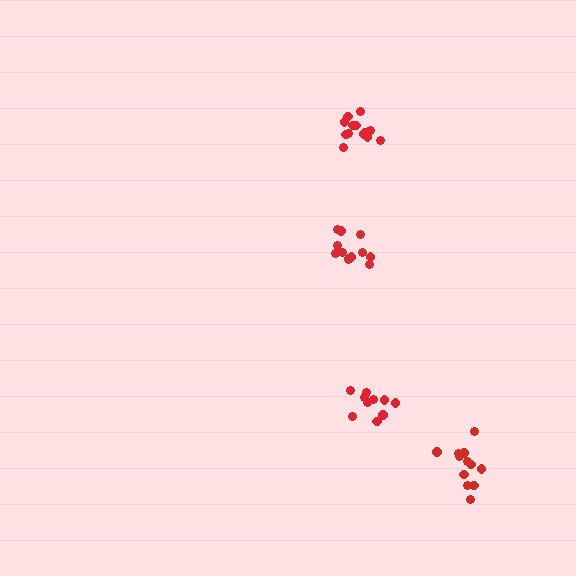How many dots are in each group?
Group 1: 12 dots, Group 2: 13 dots, Group 3: 10 dots, Group 4: 13 dots (48 total).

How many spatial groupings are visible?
There are 4 spatial groupings.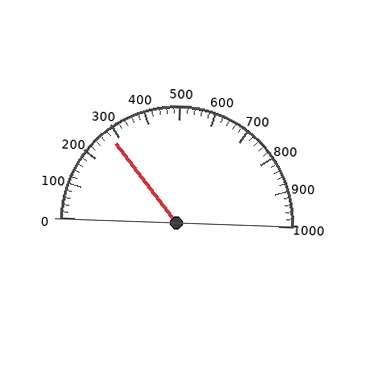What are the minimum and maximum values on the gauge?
The gauge ranges from 0 to 1000.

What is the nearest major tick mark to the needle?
The nearest major tick mark is 300.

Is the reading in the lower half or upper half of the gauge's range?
The reading is in the lower half of the range (0 to 1000).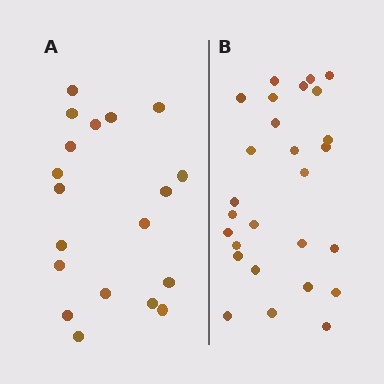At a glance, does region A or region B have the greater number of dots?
Region B (the right region) has more dots.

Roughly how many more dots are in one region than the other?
Region B has roughly 8 or so more dots than region A.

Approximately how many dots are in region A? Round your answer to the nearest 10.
About 20 dots. (The exact count is 19, which rounds to 20.)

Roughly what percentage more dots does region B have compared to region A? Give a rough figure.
About 40% more.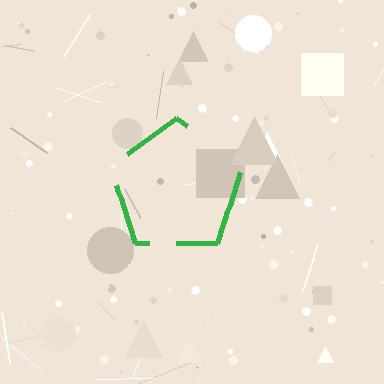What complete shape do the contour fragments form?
The contour fragments form a pentagon.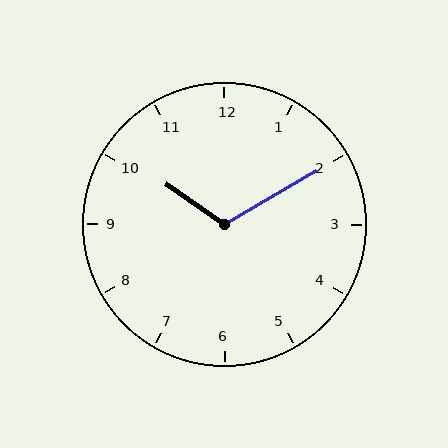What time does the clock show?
10:10.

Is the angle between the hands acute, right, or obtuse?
It is obtuse.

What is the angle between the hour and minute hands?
Approximately 115 degrees.